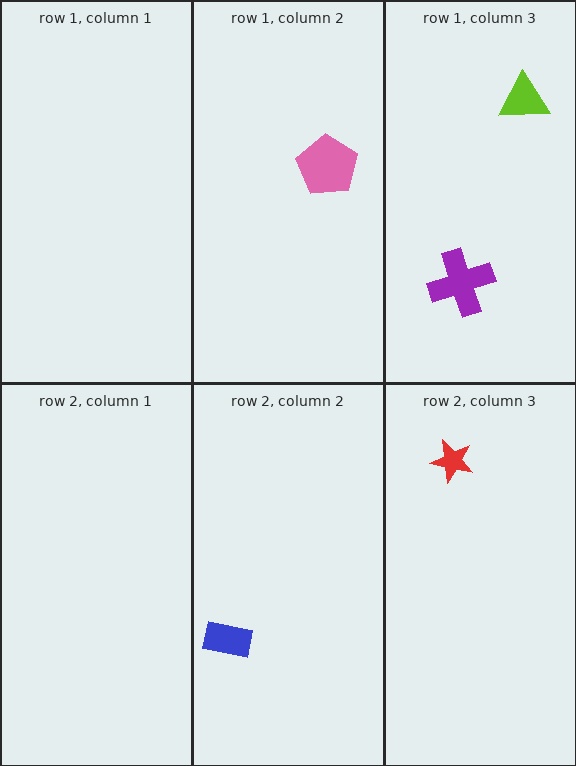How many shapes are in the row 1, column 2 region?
1.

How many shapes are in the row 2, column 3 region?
1.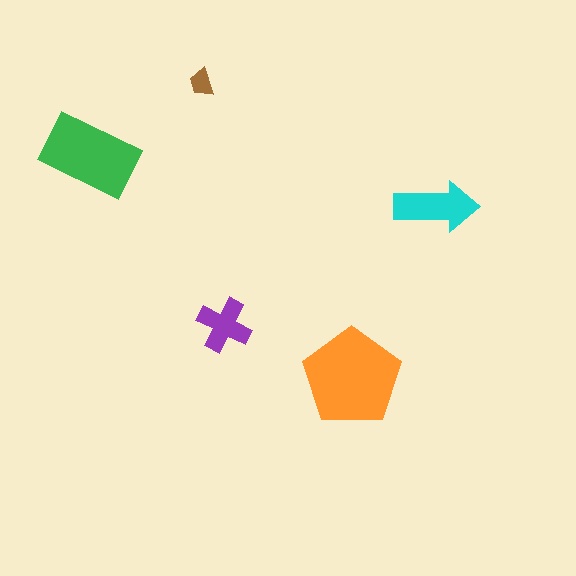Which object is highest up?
The brown trapezoid is topmost.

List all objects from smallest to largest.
The brown trapezoid, the purple cross, the cyan arrow, the green rectangle, the orange pentagon.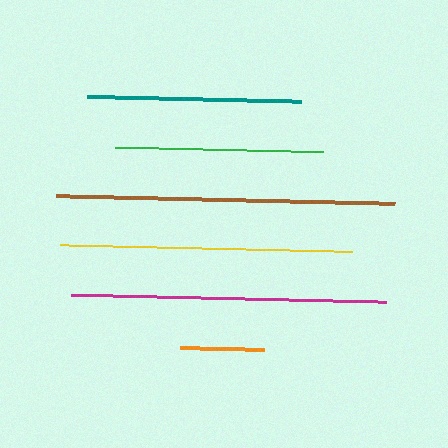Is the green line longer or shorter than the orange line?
The green line is longer than the orange line.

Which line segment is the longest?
The brown line is the longest at approximately 339 pixels.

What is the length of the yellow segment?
The yellow segment is approximately 293 pixels long.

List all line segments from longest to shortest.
From longest to shortest: brown, magenta, yellow, teal, green, orange.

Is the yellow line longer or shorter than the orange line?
The yellow line is longer than the orange line.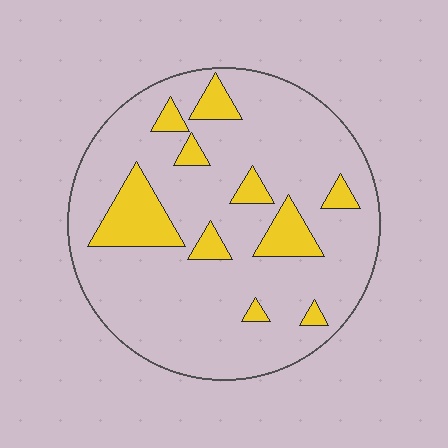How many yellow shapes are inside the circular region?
10.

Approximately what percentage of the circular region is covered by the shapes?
Approximately 15%.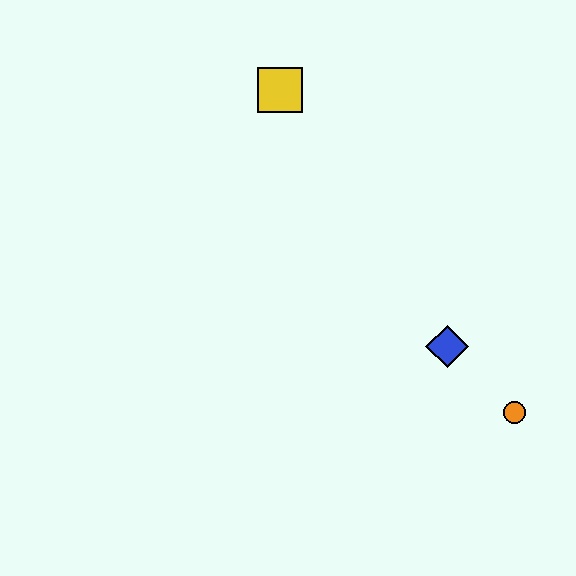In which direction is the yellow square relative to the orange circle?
The yellow square is above the orange circle.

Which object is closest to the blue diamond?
The orange circle is closest to the blue diamond.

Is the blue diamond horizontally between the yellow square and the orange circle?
Yes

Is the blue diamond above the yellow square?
No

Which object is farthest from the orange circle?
The yellow square is farthest from the orange circle.